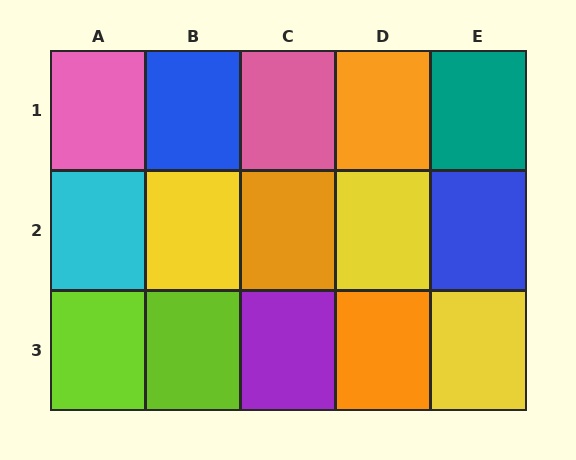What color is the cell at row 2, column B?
Yellow.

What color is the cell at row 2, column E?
Blue.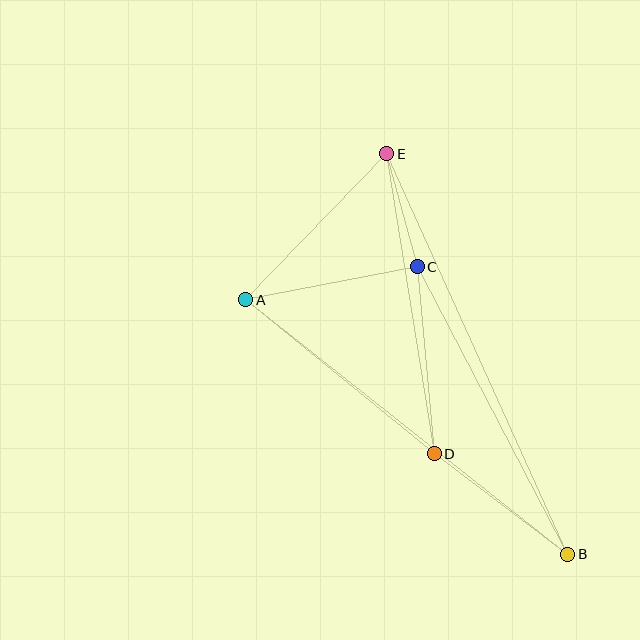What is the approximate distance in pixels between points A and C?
The distance between A and C is approximately 174 pixels.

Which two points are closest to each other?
Points C and E are closest to each other.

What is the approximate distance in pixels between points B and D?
The distance between B and D is approximately 167 pixels.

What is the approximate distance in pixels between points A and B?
The distance between A and B is approximately 410 pixels.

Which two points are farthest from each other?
Points B and E are farthest from each other.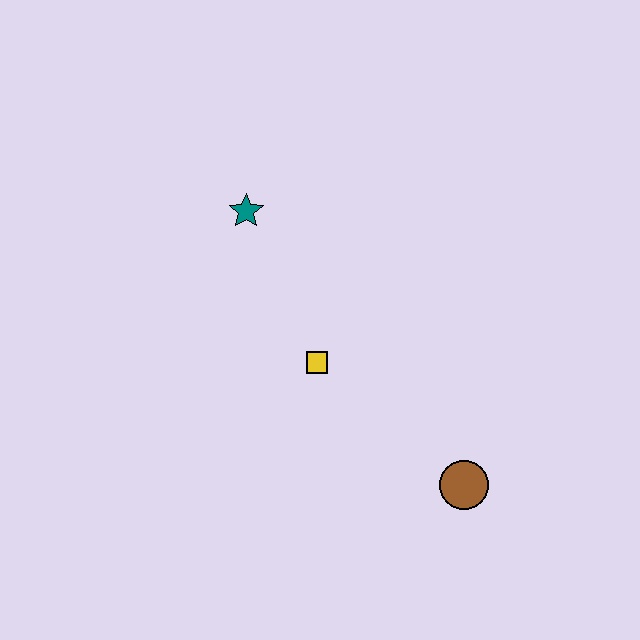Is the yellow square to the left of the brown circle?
Yes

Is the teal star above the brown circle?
Yes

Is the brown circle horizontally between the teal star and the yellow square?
No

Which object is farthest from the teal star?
The brown circle is farthest from the teal star.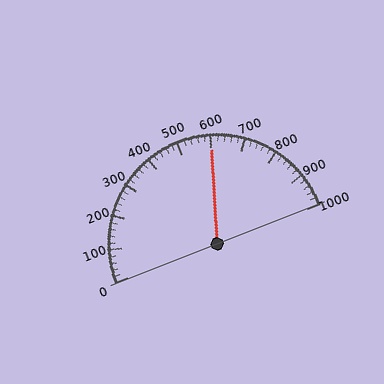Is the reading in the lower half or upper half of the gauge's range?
The reading is in the upper half of the range (0 to 1000).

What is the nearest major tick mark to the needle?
The nearest major tick mark is 600.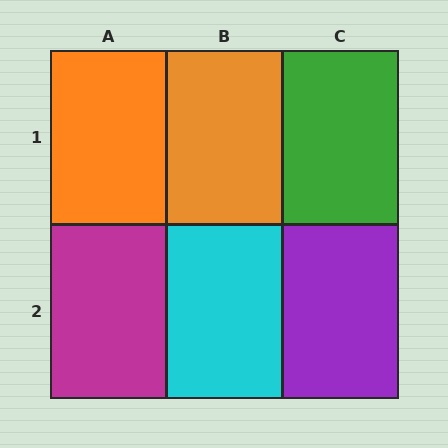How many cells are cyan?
1 cell is cyan.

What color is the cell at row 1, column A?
Orange.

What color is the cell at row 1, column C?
Green.